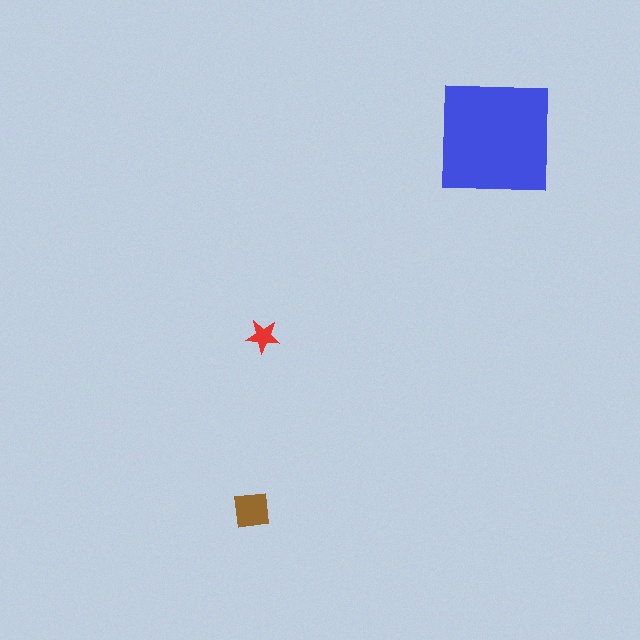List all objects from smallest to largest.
The red star, the brown square, the blue square.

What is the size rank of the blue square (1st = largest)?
1st.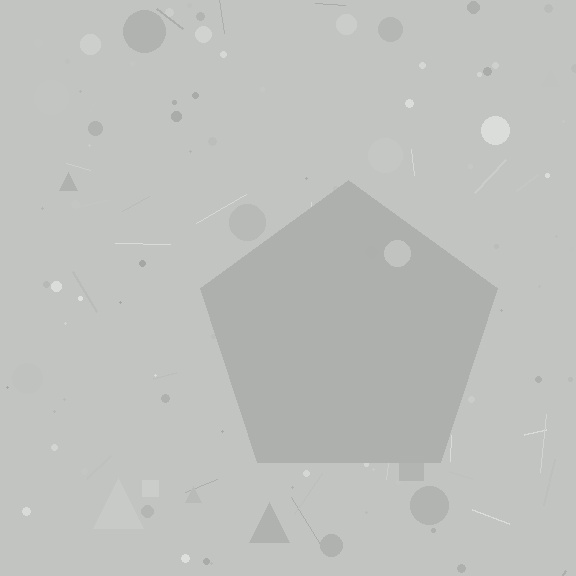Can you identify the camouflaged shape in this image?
The camouflaged shape is a pentagon.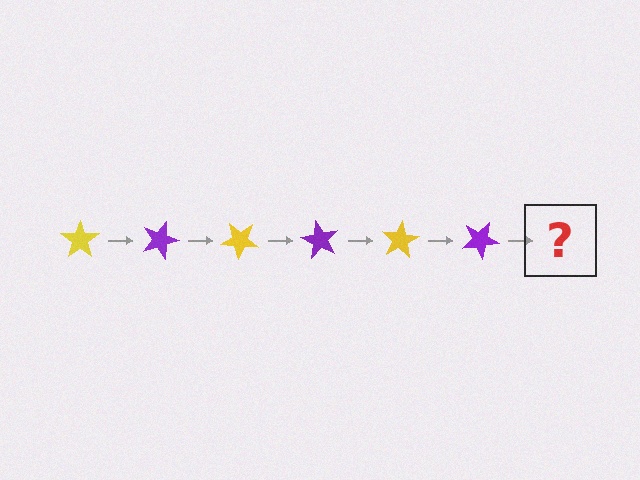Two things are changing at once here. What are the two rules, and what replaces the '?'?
The two rules are that it rotates 20 degrees each step and the color cycles through yellow and purple. The '?' should be a yellow star, rotated 120 degrees from the start.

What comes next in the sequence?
The next element should be a yellow star, rotated 120 degrees from the start.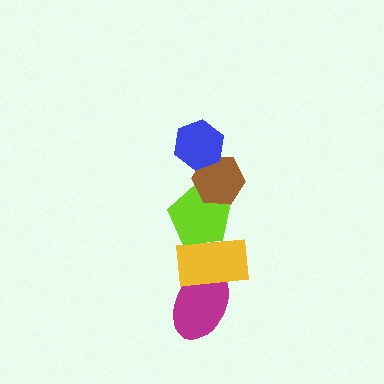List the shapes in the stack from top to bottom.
From top to bottom: the blue hexagon, the brown hexagon, the lime pentagon, the yellow rectangle, the magenta ellipse.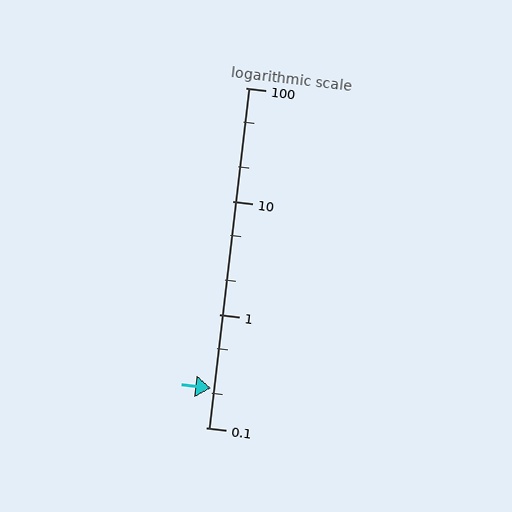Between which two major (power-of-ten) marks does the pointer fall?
The pointer is between 0.1 and 1.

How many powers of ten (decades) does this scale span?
The scale spans 3 decades, from 0.1 to 100.